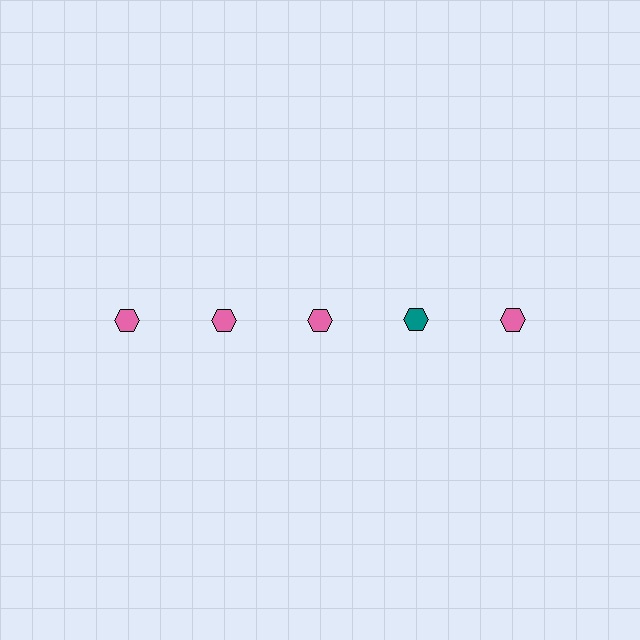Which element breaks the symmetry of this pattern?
The teal hexagon in the top row, second from right column breaks the symmetry. All other shapes are pink hexagons.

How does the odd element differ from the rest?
It has a different color: teal instead of pink.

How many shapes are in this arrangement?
There are 5 shapes arranged in a grid pattern.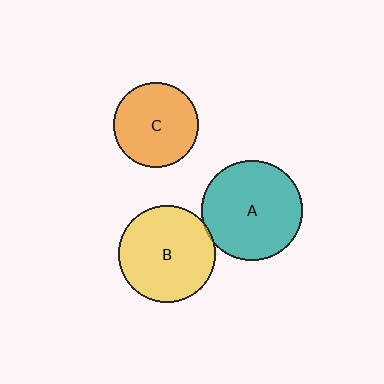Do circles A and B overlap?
Yes.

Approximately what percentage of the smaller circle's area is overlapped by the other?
Approximately 5%.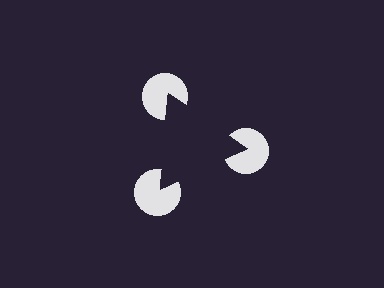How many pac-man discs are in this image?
There are 3 — one at each vertex of the illusory triangle.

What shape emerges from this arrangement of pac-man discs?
An illusory triangle — its edges are inferred from the aligned wedge cuts in the pac-man discs, not physically drawn.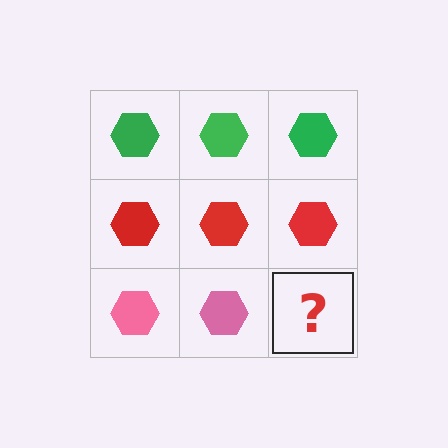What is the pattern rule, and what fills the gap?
The rule is that each row has a consistent color. The gap should be filled with a pink hexagon.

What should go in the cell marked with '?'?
The missing cell should contain a pink hexagon.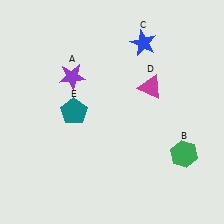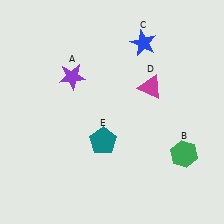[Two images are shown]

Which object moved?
The teal pentagon (E) moved down.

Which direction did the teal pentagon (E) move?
The teal pentagon (E) moved down.